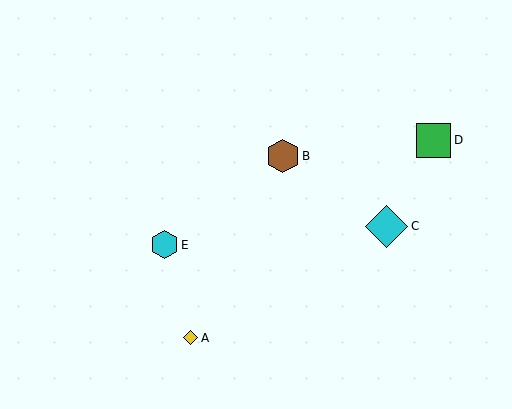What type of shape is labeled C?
Shape C is a cyan diamond.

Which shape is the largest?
The cyan diamond (labeled C) is the largest.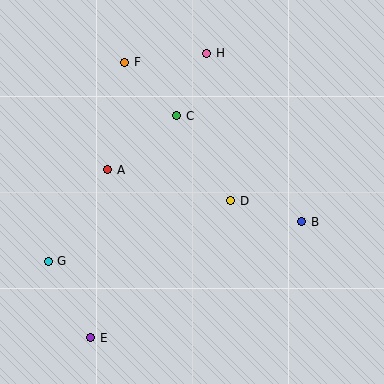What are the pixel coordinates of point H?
Point H is at (207, 53).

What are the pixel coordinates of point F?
Point F is at (125, 62).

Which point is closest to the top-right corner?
Point H is closest to the top-right corner.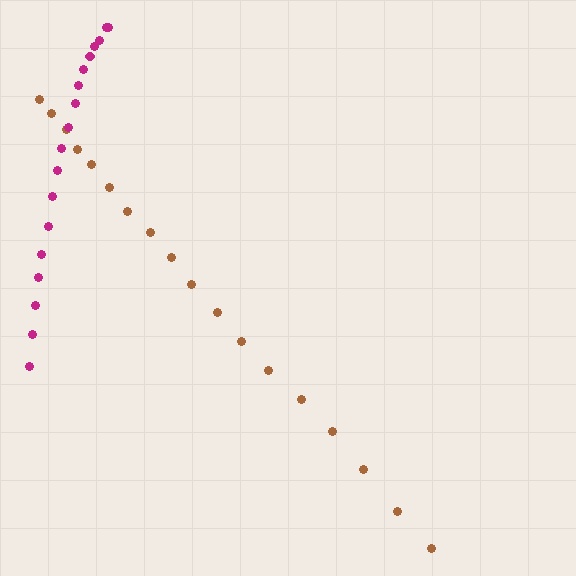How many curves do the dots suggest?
There are 2 distinct paths.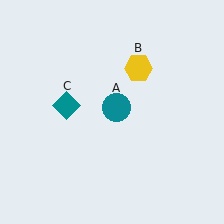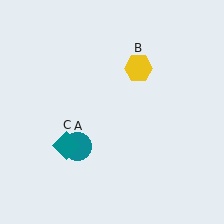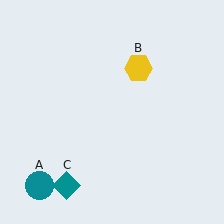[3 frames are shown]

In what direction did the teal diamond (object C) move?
The teal diamond (object C) moved down.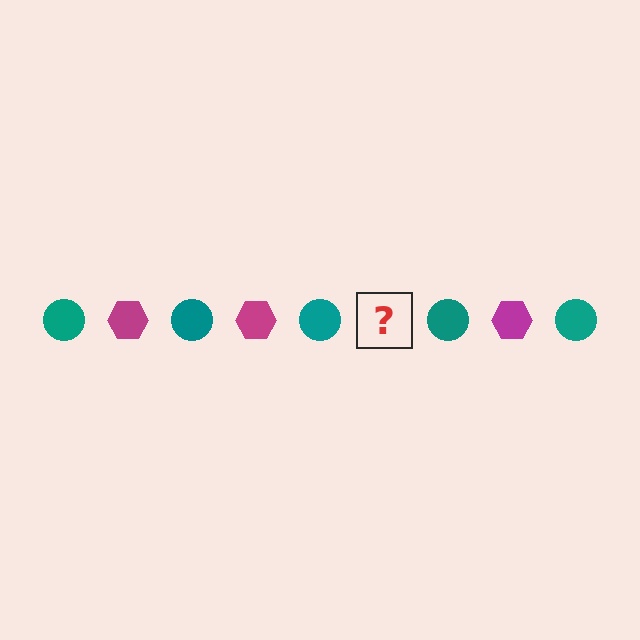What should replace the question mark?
The question mark should be replaced with a magenta hexagon.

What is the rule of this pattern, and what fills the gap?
The rule is that the pattern alternates between teal circle and magenta hexagon. The gap should be filled with a magenta hexagon.